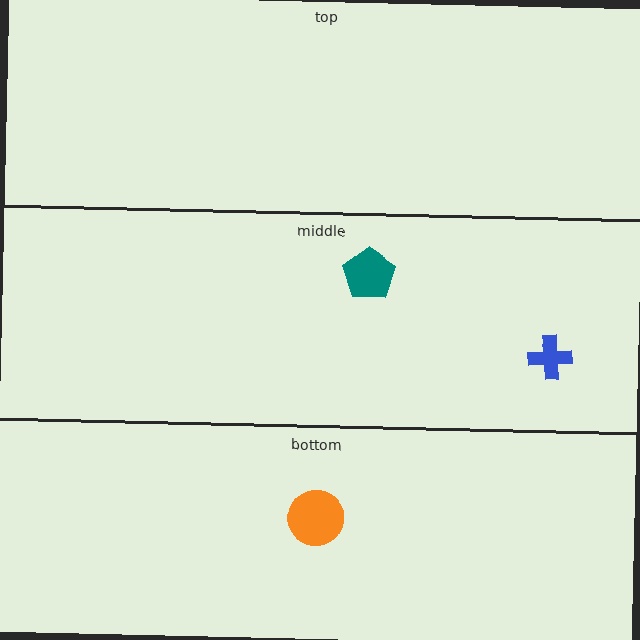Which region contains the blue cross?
The middle region.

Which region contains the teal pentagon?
The middle region.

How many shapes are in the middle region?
2.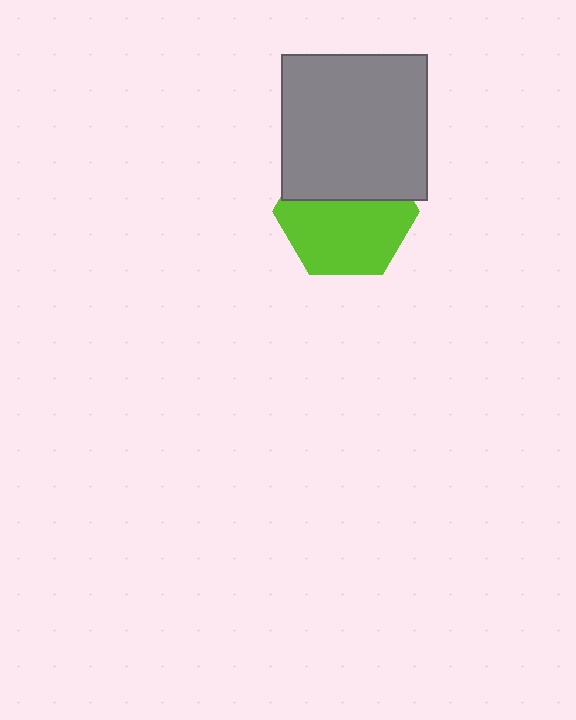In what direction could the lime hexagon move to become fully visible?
The lime hexagon could move down. That would shift it out from behind the gray square entirely.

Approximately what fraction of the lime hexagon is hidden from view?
Roughly 40% of the lime hexagon is hidden behind the gray square.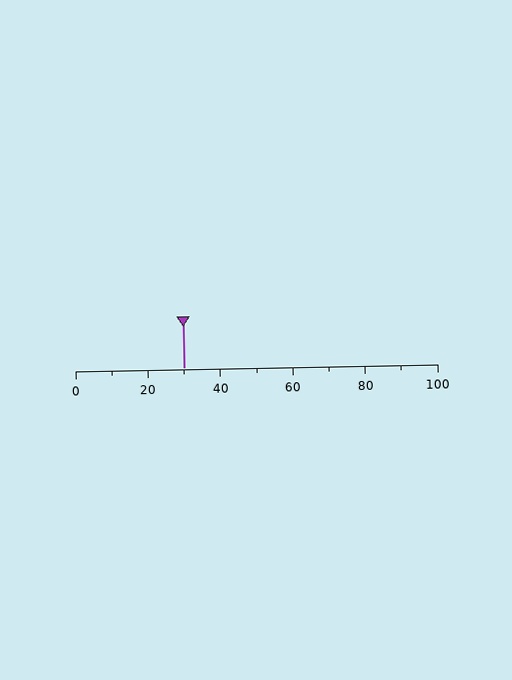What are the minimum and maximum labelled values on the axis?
The axis runs from 0 to 100.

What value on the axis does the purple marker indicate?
The marker indicates approximately 30.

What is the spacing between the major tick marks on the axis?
The major ticks are spaced 20 apart.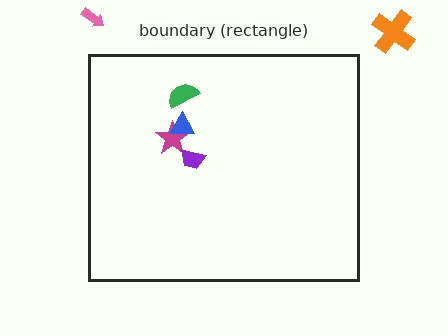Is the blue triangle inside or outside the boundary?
Inside.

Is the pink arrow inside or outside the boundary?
Outside.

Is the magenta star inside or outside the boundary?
Inside.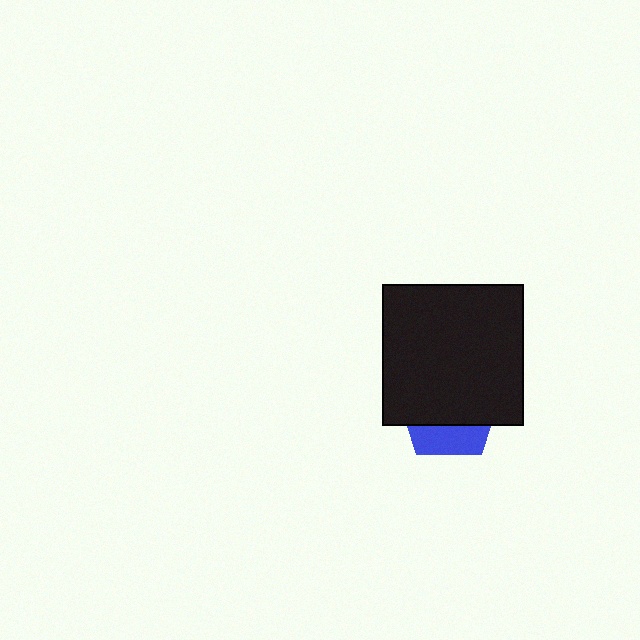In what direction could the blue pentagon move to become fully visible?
The blue pentagon could move down. That would shift it out from behind the black square entirely.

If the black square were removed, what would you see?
You would see the complete blue pentagon.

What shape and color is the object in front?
The object in front is a black square.